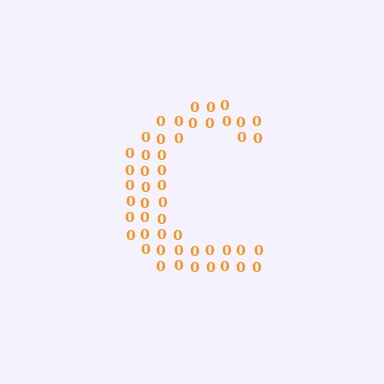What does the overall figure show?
The overall figure shows the letter C.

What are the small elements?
The small elements are digit 0's.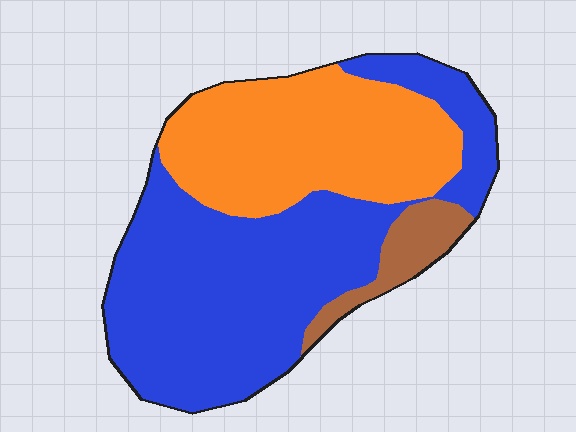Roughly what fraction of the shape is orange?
Orange covers roughly 35% of the shape.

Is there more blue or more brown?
Blue.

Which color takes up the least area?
Brown, at roughly 5%.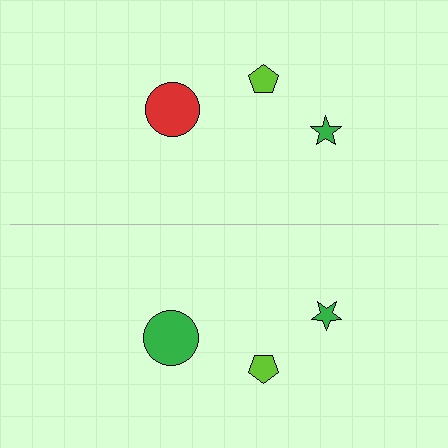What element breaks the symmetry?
The green circle on the bottom side breaks the symmetry — its mirror counterpart is red.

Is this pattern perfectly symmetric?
No, the pattern is not perfectly symmetric. The green circle on the bottom side breaks the symmetry — its mirror counterpart is red.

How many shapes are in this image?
There are 6 shapes in this image.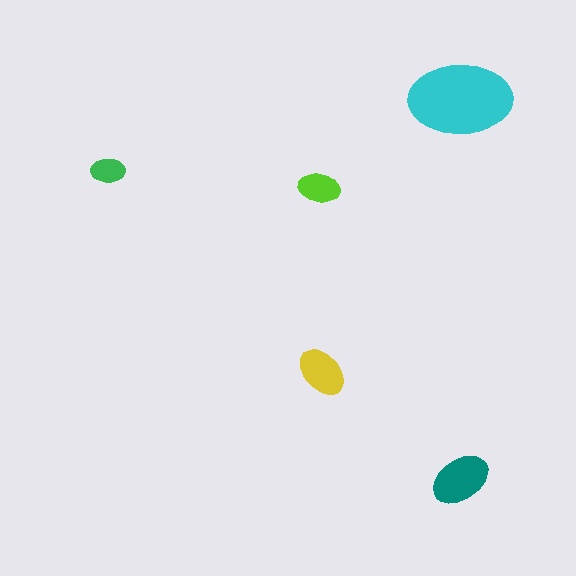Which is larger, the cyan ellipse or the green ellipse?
The cyan one.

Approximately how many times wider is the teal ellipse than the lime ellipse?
About 1.5 times wider.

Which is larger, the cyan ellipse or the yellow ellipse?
The cyan one.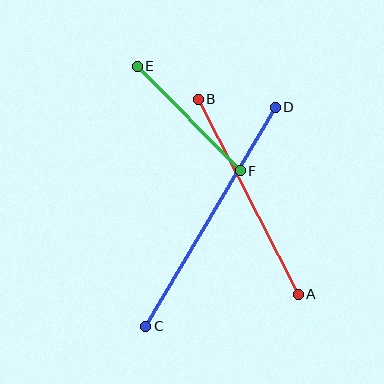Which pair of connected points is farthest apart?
Points C and D are farthest apart.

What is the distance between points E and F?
The distance is approximately 146 pixels.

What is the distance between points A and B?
The distance is approximately 219 pixels.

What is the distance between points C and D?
The distance is approximately 254 pixels.